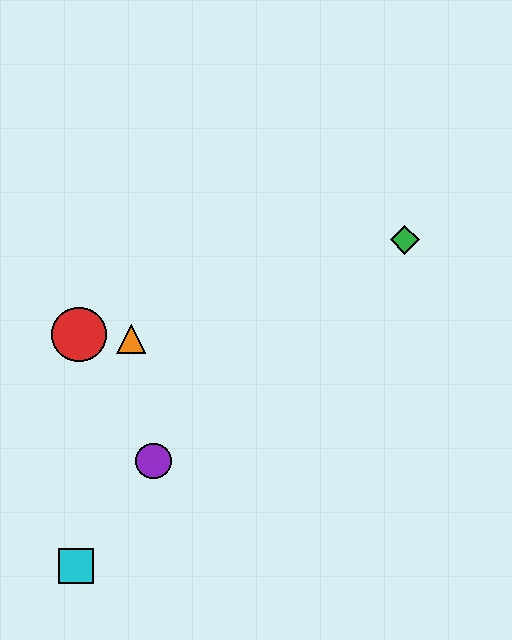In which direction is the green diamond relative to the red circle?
The green diamond is to the right of the red circle.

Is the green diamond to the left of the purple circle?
No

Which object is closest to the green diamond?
The orange triangle is closest to the green diamond.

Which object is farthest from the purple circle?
The green diamond is farthest from the purple circle.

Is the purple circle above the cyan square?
Yes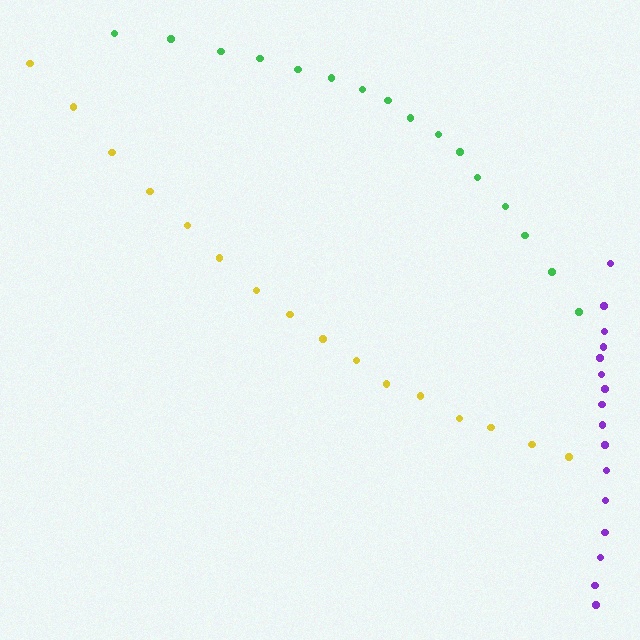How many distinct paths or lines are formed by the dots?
There are 3 distinct paths.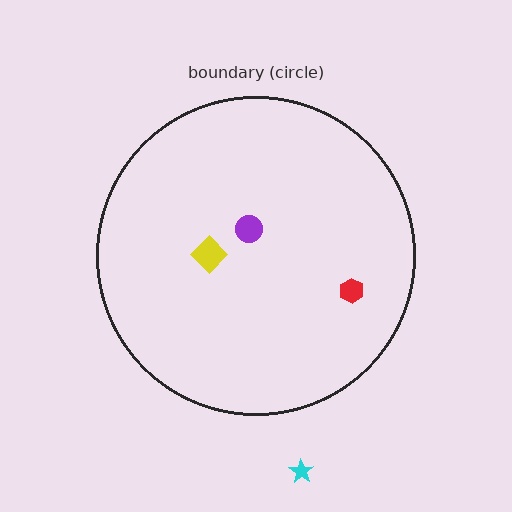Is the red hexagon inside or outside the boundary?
Inside.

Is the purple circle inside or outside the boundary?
Inside.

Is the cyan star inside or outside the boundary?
Outside.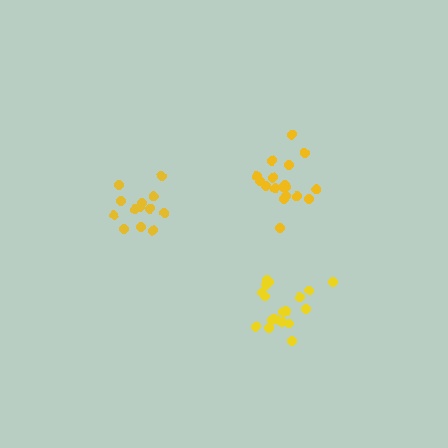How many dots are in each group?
Group 1: 18 dots, Group 2: 13 dots, Group 3: 18 dots (49 total).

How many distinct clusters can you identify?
There are 3 distinct clusters.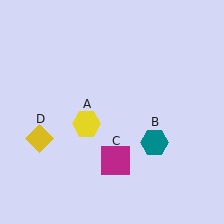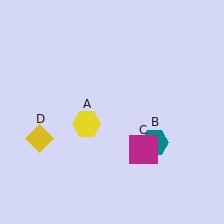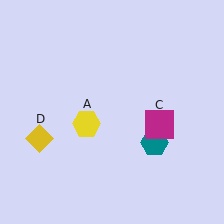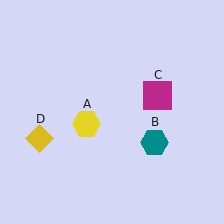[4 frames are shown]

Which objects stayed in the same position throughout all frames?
Yellow hexagon (object A) and teal hexagon (object B) and yellow diamond (object D) remained stationary.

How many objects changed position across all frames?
1 object changed position: magenta square (object C).